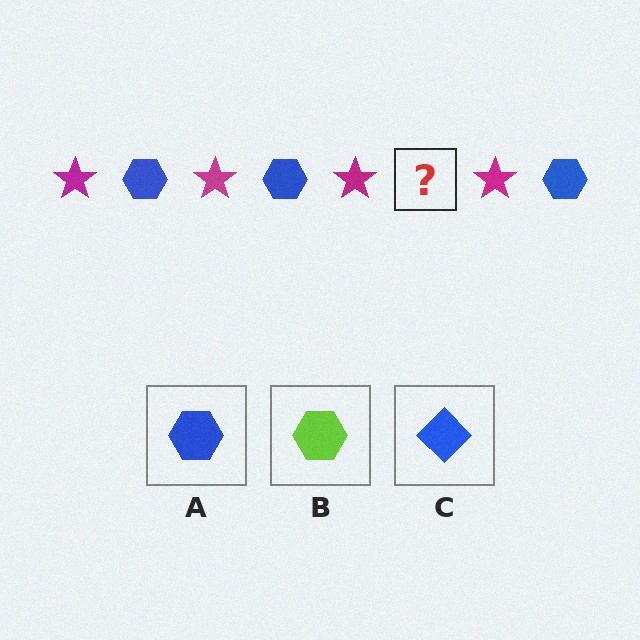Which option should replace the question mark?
Option A.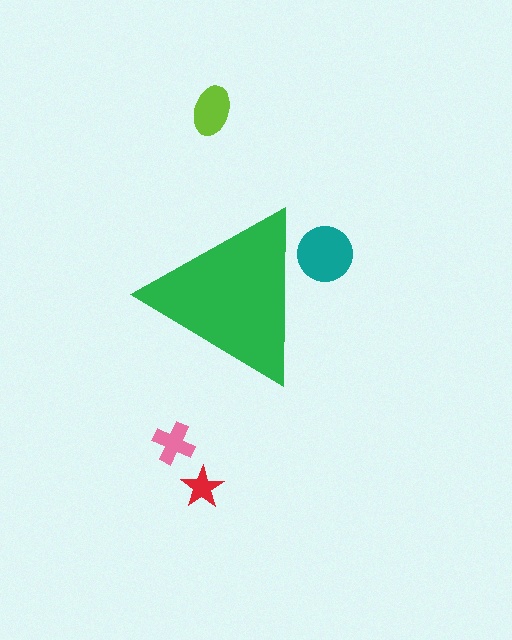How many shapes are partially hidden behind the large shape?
1 shape is partially hidden.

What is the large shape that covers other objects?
A green triangle.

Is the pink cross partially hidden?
No, the pink cross is fully visible.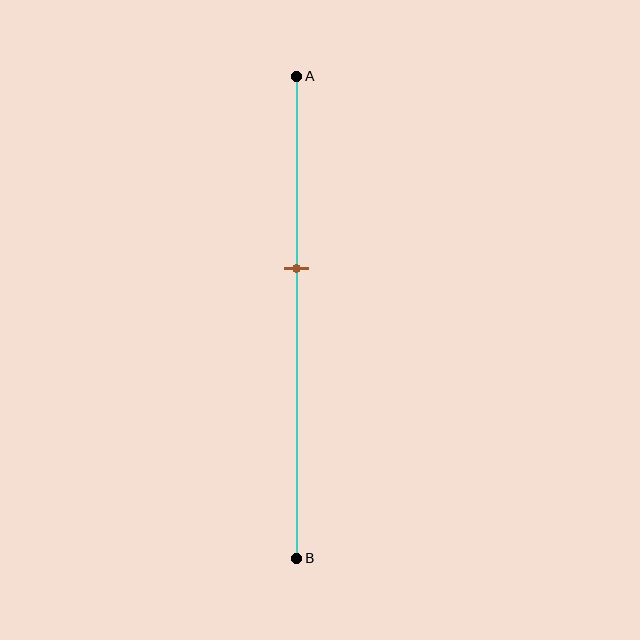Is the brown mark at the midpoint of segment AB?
No, the mark is at about 40% from A, not at the 50% midpoint.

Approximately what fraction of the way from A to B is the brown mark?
The brown mark is approximately 40% of the way from A to B.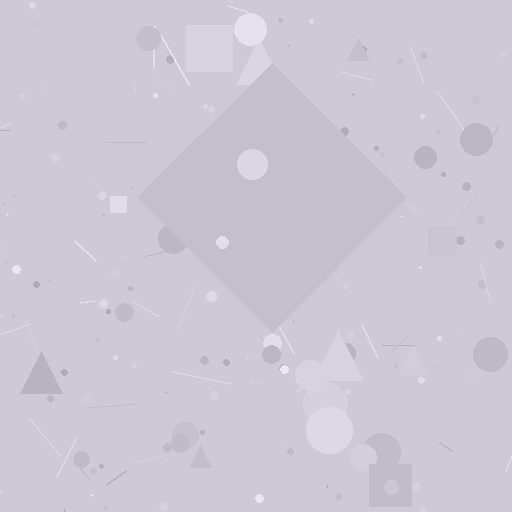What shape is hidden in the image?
A diamond is hidden in the image.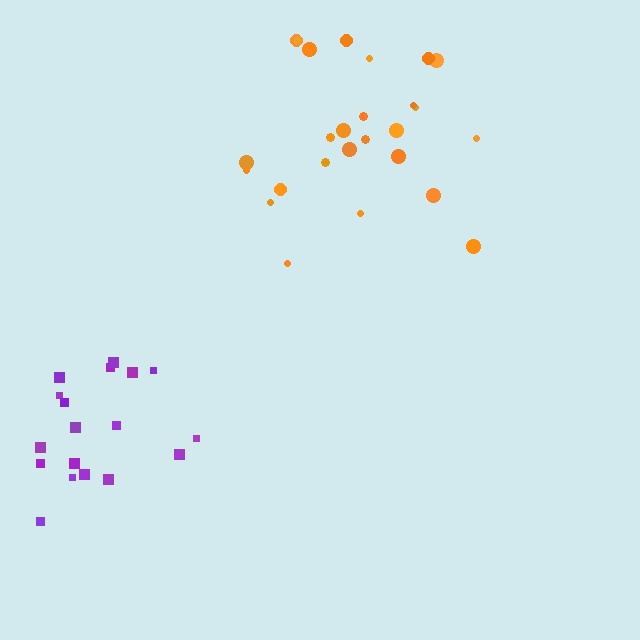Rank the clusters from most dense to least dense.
purple, orange.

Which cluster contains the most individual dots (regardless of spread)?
Orange (26).